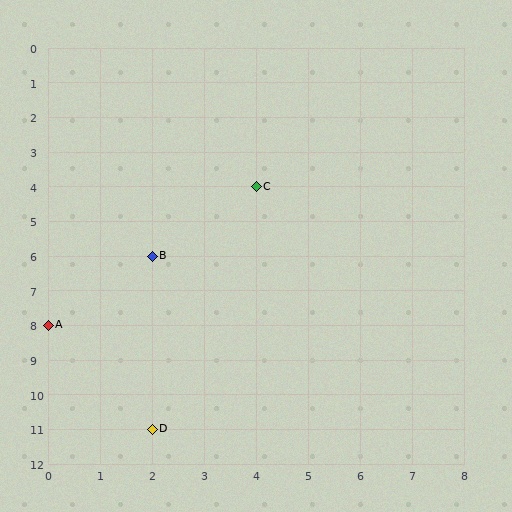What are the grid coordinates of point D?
Point D is at grid coordinates (2, 11).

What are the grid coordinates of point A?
Point A is at grid coordinates (0, 8).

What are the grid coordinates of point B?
Point B is at grid coordinates (2, 6).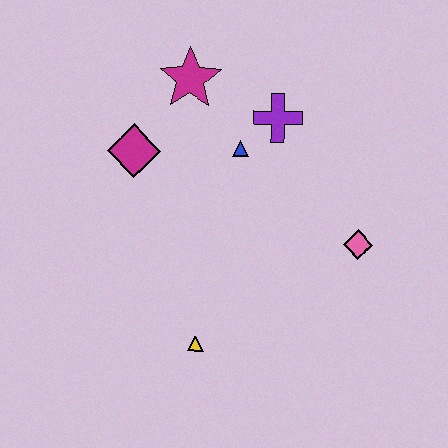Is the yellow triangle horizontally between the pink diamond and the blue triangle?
No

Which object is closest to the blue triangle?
The purple cross is closest to the blue triangle.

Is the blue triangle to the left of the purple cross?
Yes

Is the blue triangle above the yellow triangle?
Yes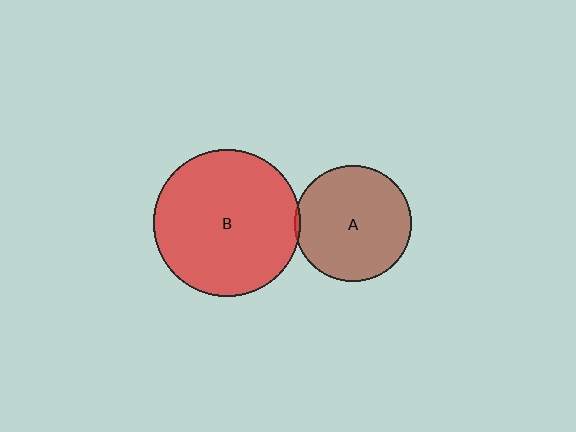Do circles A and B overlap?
Yes.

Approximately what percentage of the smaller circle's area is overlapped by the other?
Approximately 5%.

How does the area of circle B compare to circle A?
Approximately 1.6 times.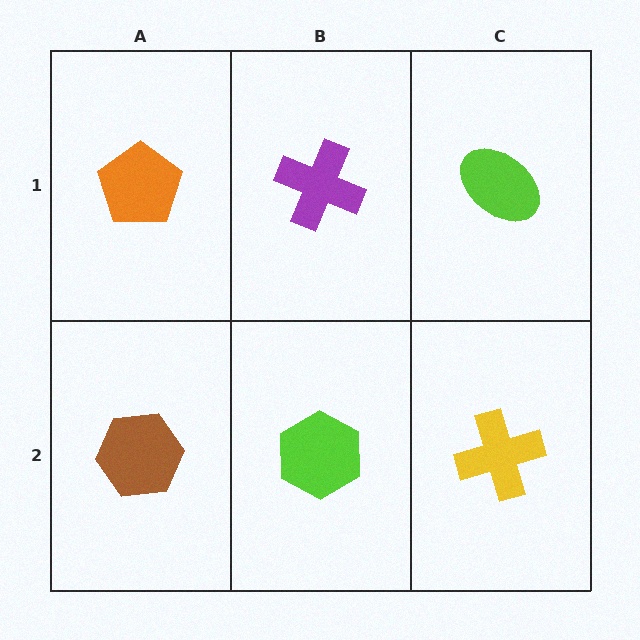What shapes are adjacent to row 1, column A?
A brown hexagon (row 2, column A), a purple cross (row 1, column B).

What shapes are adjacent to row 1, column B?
A lime hexagon (row 2, column B), an orange pentagon (row 1, column A), a lime ellipse (row 1, column C).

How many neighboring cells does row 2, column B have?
3.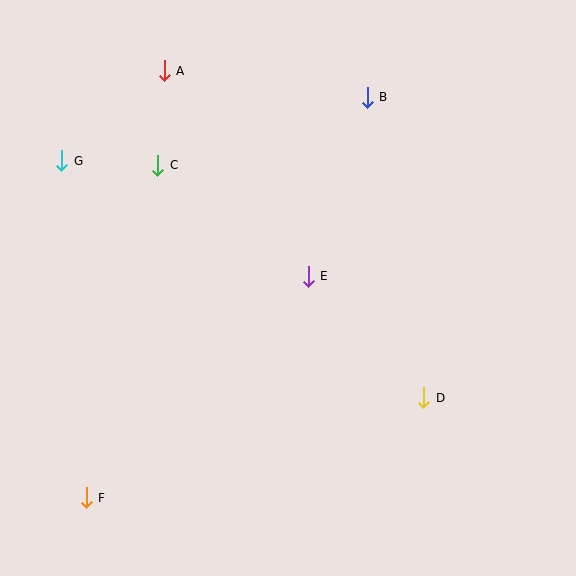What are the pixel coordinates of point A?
Point A is at (164, 71).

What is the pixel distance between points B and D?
The distance between B and D is 306 pixels.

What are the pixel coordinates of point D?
Point D is at (424, 398).